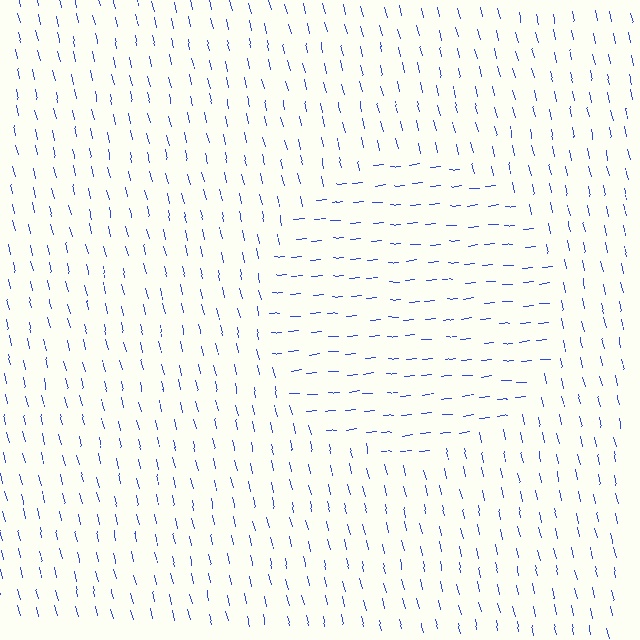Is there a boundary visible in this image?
Yes, there is a texture boundary formed by a change in line orientation.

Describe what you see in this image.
The image is filled with small blue line segments. A circle region in the image has lines oriented differently from the surrounding lines, creating a visible texture boundary.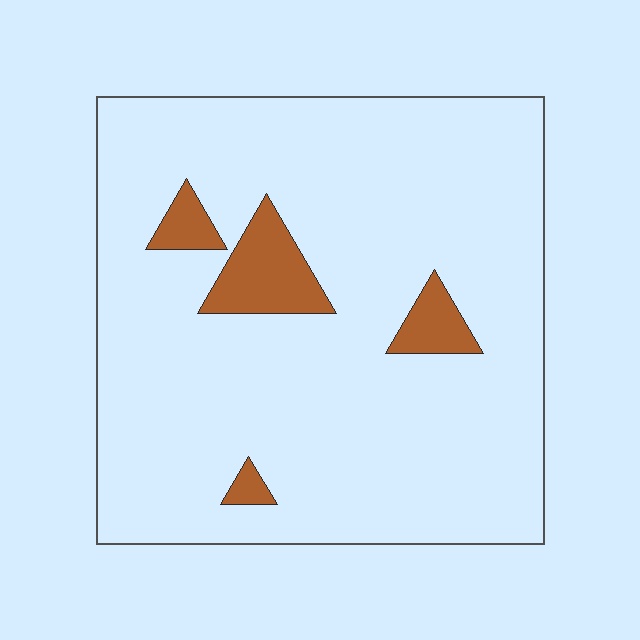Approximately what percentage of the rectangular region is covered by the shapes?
Approximately 10%.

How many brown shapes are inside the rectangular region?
4.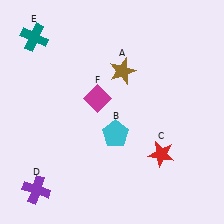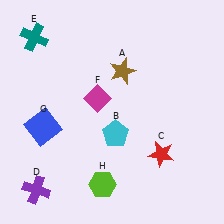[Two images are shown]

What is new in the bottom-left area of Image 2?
A lime hexagon (H) was added in the bottom-left area of Image 2.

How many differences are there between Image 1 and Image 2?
There are 2 differences between the two images.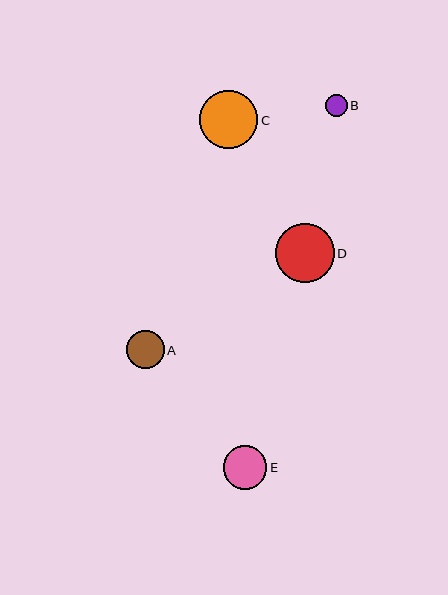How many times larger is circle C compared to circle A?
Circle C is approximately 1.5 times the size of circle A.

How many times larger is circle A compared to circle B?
Circle A is approximately 1.8 times the size of circle B.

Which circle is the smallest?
Circle B is the smallest with a size of approximately 21 pixels.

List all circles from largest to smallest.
From largest to smallest: D, C, E, A, B.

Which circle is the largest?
Circle D is the largest with a size of approximately 59 pixels.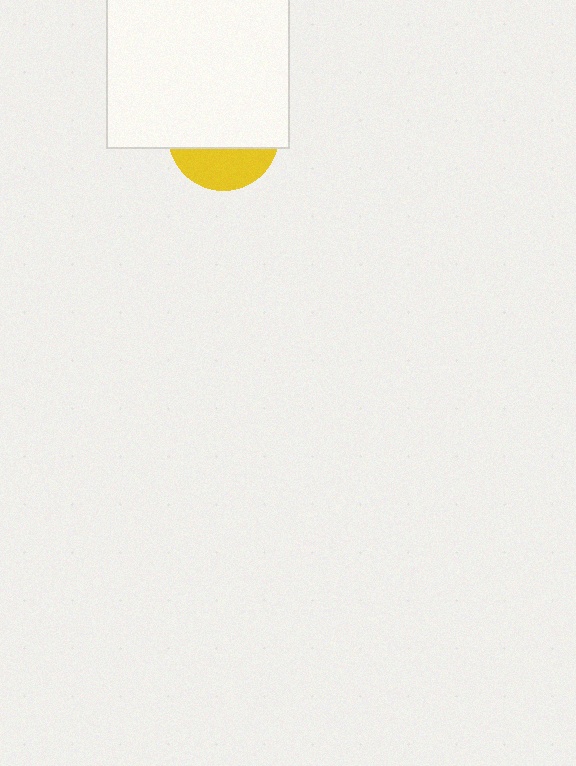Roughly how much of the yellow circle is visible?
A small part of it is visible (roughly 34%).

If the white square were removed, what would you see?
You would see the complete yellow circle.